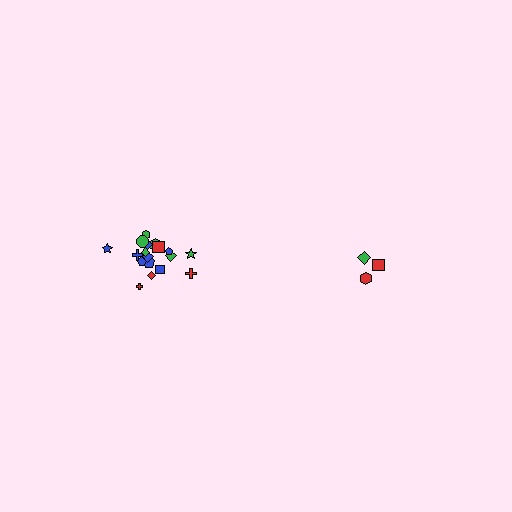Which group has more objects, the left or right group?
The left group.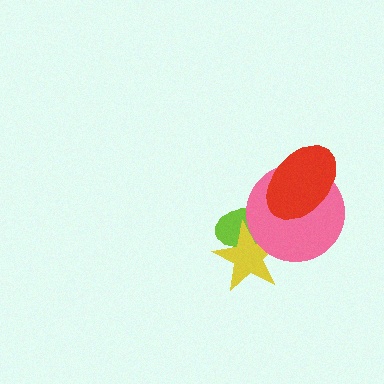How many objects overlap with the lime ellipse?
2 objects overlap with the lime ellipse.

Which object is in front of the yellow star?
The pink circle is in front of the yellow star.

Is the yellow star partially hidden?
Yes, it is partially covered by another shape.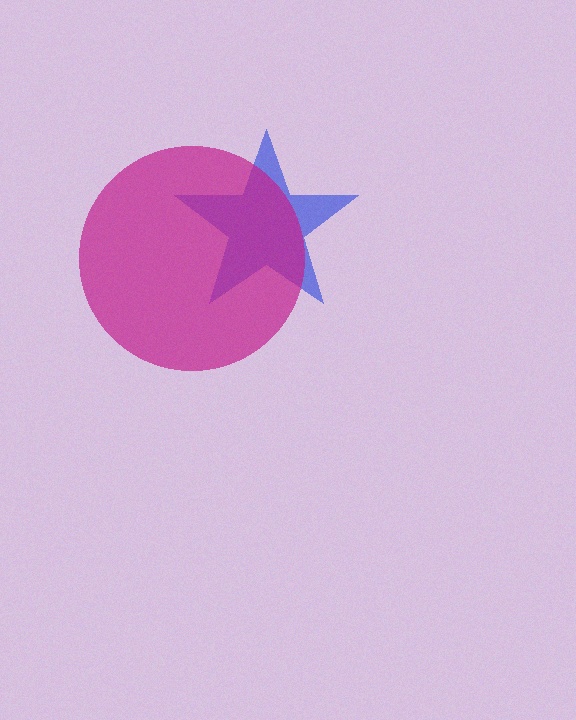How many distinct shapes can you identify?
There are 2 distinct shapes: a blue star, a magenta circle.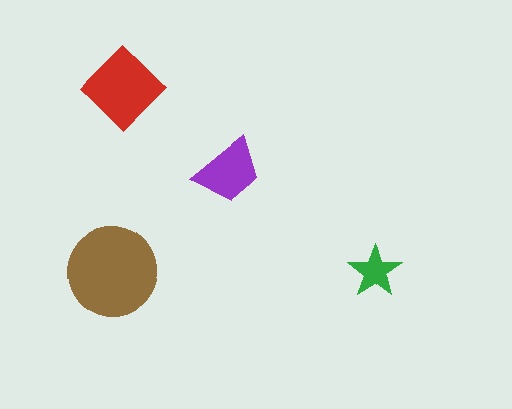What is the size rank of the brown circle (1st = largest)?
1st.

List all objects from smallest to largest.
The green star, the purple trapezoid, the red diamond, the brown circle.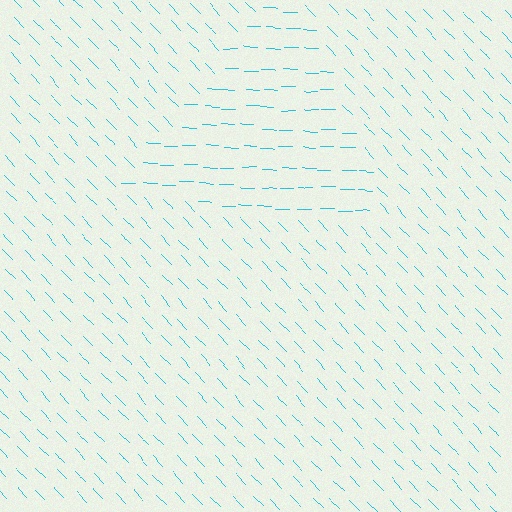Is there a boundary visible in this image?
Yes, there is a texture boundary formed by a change in line orientation.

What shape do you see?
I see a triangle.